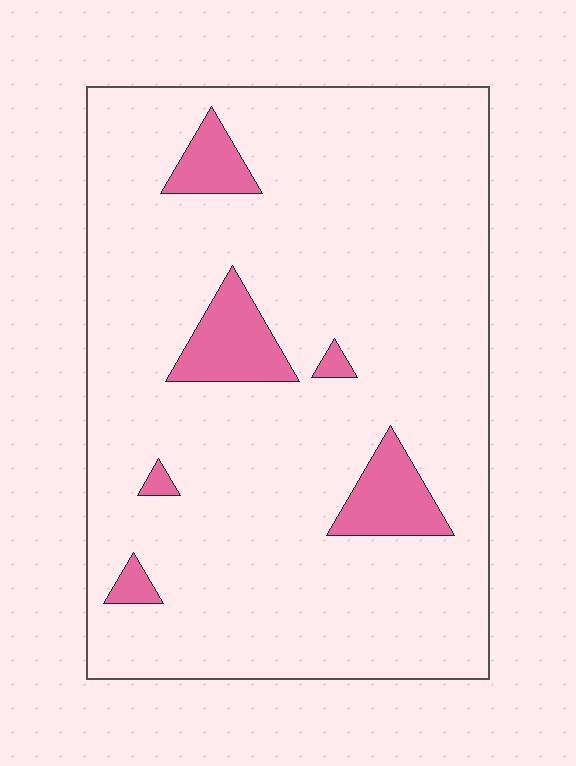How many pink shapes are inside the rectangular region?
6.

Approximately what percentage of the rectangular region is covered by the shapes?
Approximately 10%.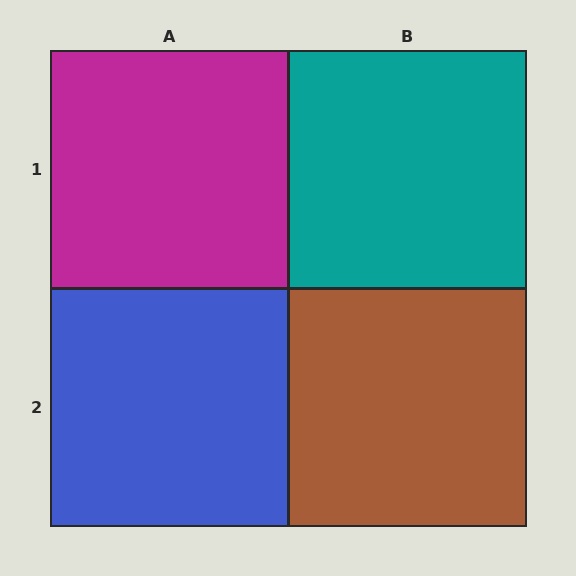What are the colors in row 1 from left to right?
Magenta, teal.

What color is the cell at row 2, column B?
Brown.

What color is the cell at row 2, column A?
Blue.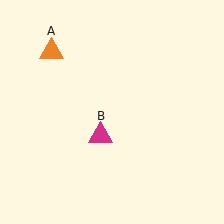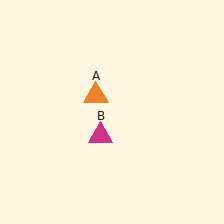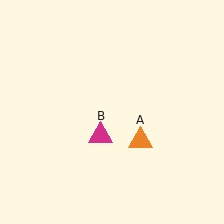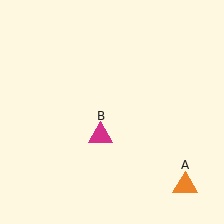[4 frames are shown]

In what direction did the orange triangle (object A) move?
The orange triangle (object A) moved down and to the right.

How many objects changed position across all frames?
1 object changed position: orange triangle (object A).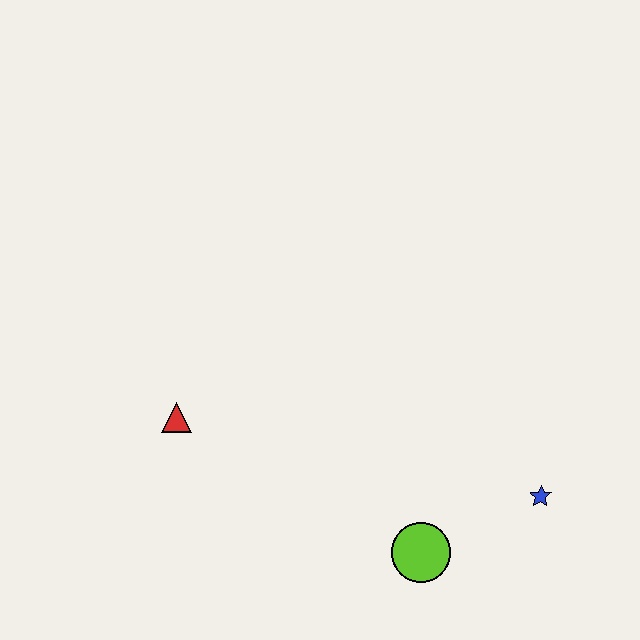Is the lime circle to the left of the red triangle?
No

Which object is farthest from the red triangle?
The blue star is farthest from the red triangle.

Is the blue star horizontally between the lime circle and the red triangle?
No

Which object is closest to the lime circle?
The blue star is closest to the lime circle.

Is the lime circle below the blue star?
Yes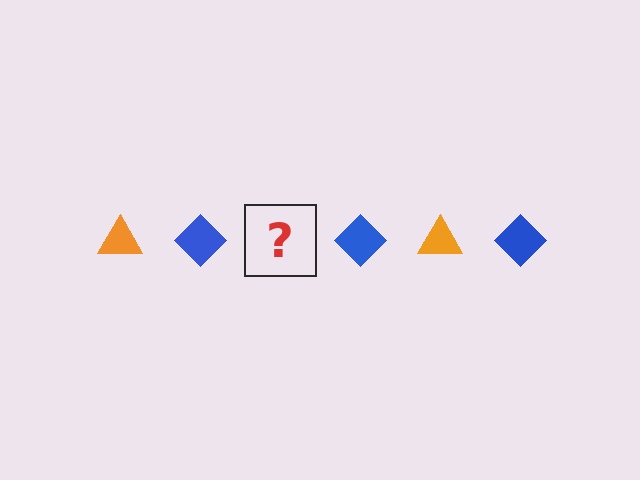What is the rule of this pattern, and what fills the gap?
The rule is that the pattern alternates between orange triangle and blue diamond. The gap should be filled with an orange triangle.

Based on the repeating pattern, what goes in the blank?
The blank should be an orange triangle.